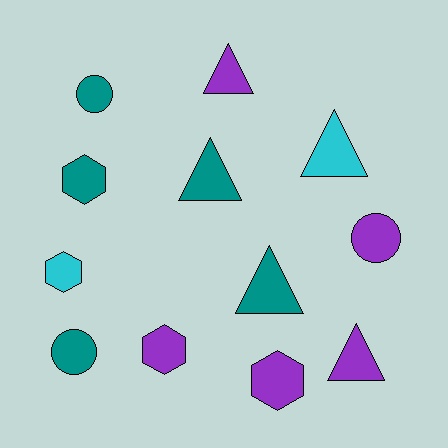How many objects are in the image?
There are 12 objects.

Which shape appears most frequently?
Triangle, with 5 objects.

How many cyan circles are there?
There are no cyan circles.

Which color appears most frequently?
Purple, with 5 objects.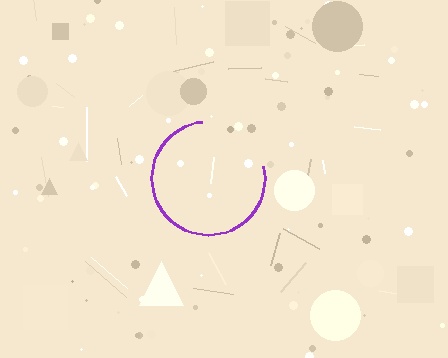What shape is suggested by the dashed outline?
The dashed outline suggests a circle.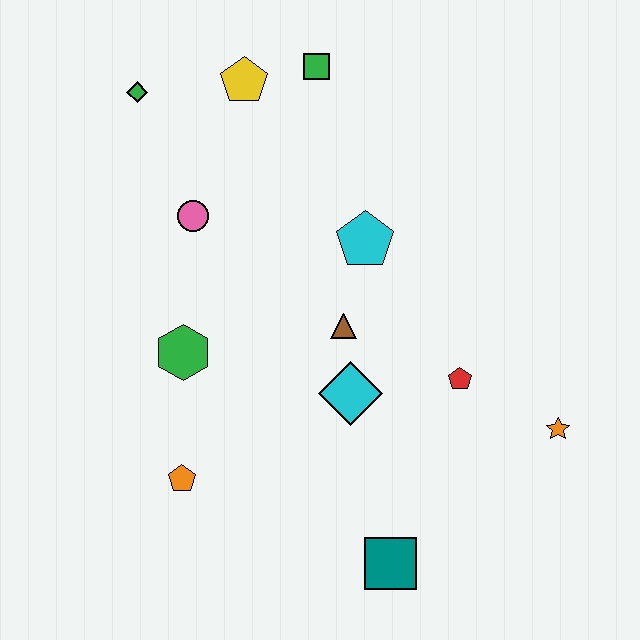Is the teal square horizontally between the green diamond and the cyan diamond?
No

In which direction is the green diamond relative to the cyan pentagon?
The green diamond is to the left of the cyan pentagon.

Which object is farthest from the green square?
The teal square is farthest from the green square.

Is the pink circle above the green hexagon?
Yes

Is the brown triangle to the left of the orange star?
Yes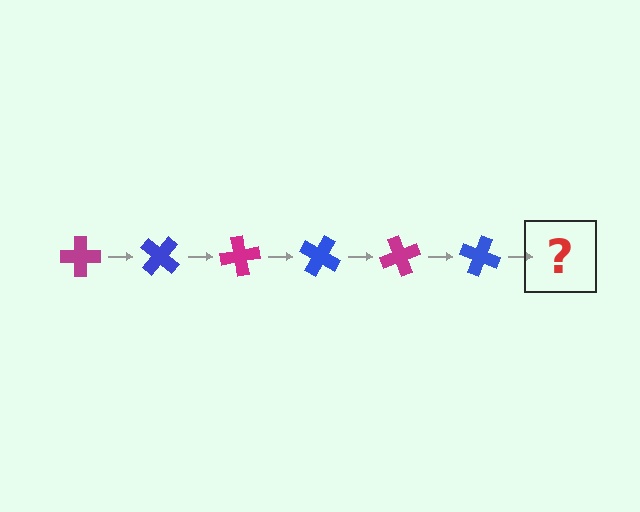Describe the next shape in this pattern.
It should be a magenta cross, rotated 240 degrees from the start.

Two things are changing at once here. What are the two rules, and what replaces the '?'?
The two rules are that it rotates 40 degrees each step and the color cycles through magenta and blue. The '?' should be a magenta cross, rotated 240 degrees from the start.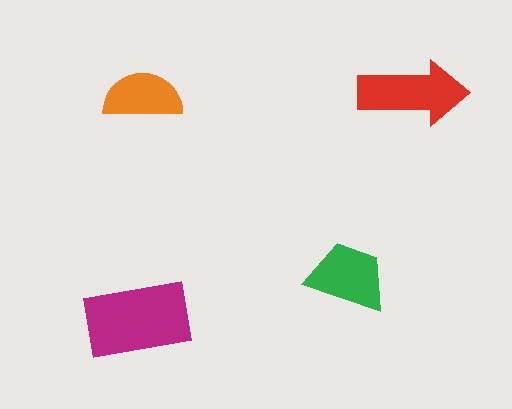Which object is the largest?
The magenta rectangle.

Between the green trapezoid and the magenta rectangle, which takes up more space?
The magenta rectangle.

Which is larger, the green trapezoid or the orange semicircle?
The green trapezoid.